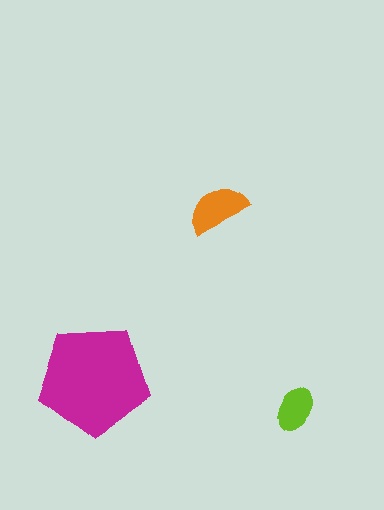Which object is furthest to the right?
The lime ellipse is rightmost.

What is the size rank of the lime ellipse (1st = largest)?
3rd.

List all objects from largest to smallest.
The magenta pentagon, the orange semicircle, the lime ellipse.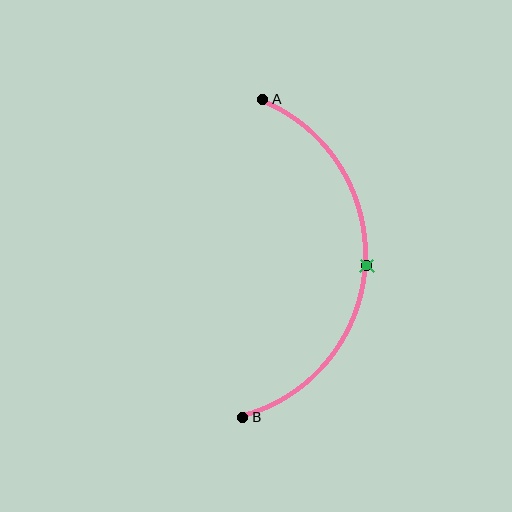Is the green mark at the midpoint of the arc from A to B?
Yes. The green mark lies on the arc at equal arc-length from both A and B — it is the arc midpoint.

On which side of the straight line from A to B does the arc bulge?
The arc bulges to the right of the straight line connecting A and B.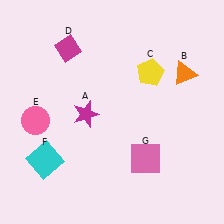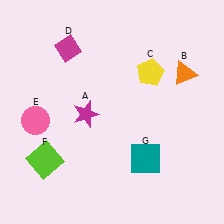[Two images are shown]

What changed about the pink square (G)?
In Image 1, G is pink. In Image 2, it changed to teal.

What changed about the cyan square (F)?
In Image 1, F is cyan. In Image 2, it changed to lime.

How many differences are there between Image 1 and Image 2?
There are 2 differences between the two images.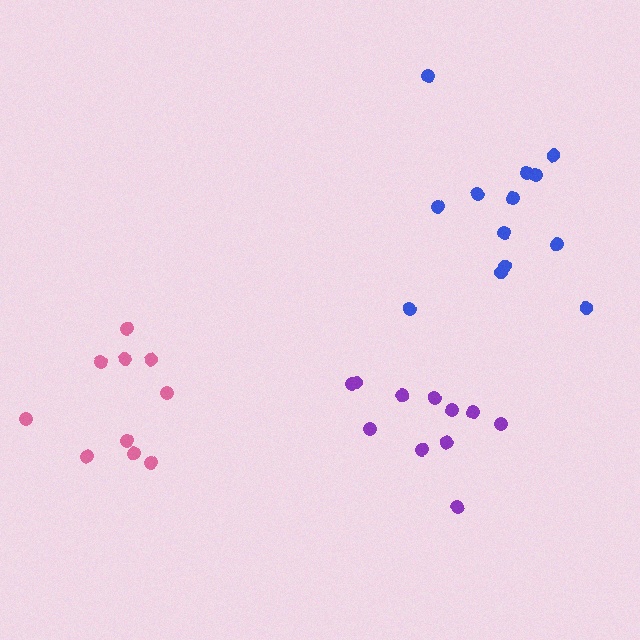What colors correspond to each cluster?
The clusters are colored: pink, purple, blue.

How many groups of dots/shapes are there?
There are 3 groups.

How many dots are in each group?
Group 1: 10 dots, Group 2: 11 dots, Group 3: 13 dots (34 total).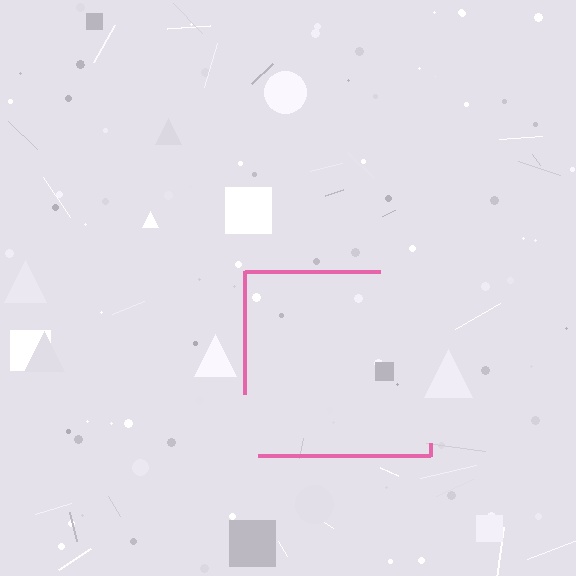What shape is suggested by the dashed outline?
The dashed outline suggests a square.